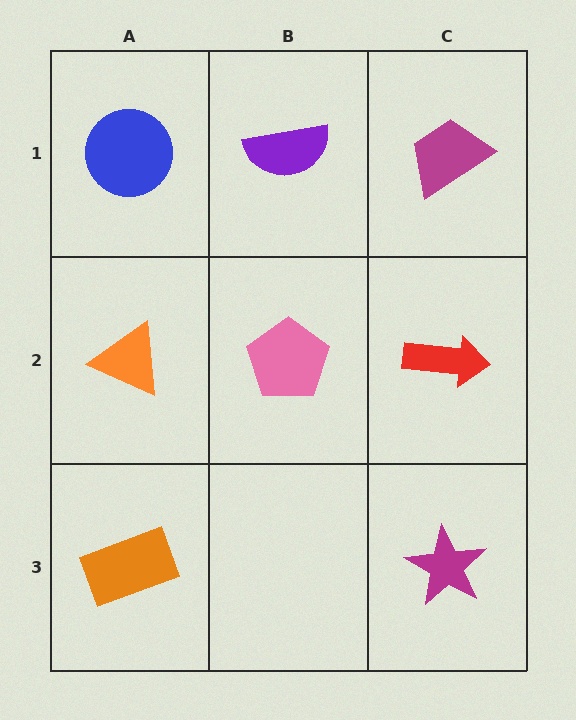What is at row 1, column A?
A blue circle.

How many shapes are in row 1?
3 shapes.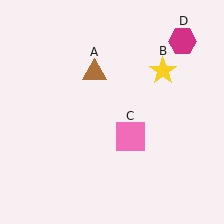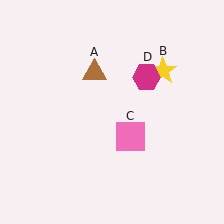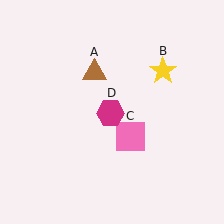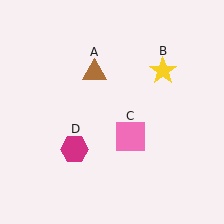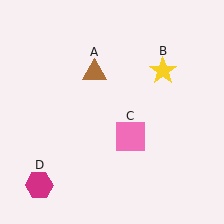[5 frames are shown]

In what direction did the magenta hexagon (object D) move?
The magenta hexagon (object D) moved down and to the left.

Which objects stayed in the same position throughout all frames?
Brown triangle (object A) and yellow star (object B) and pink square (object C) remained stationary.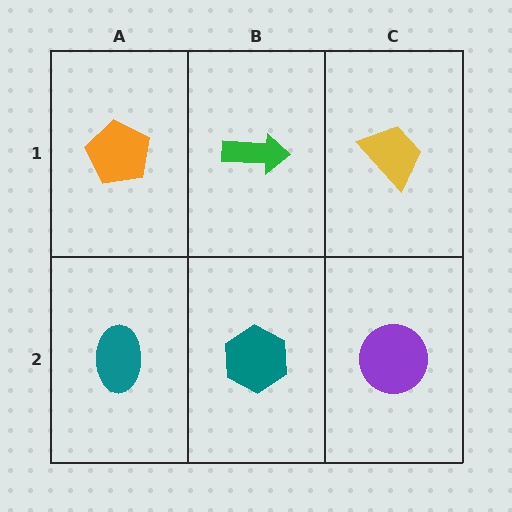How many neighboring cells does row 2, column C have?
2.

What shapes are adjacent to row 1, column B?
A teal hexagon (row 2, column B), an orange pentagon (row 1, column A), a yellow trapezoid (row 1, column C).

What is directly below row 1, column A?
A teal ellipse.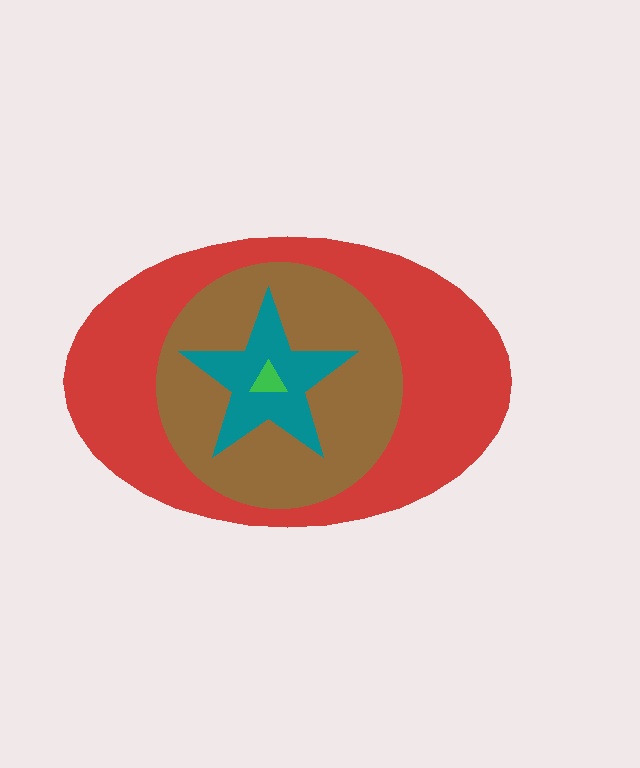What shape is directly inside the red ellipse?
The brown circle.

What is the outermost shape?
The red ellipse.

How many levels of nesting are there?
4.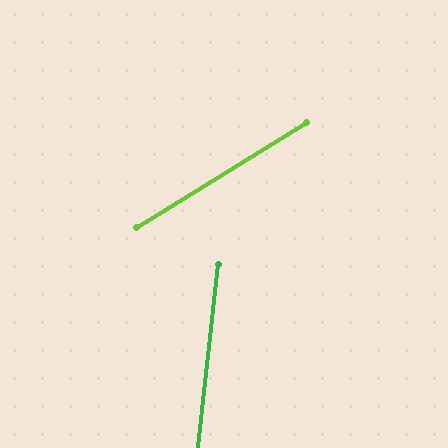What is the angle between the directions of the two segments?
Approximately 52 degrees.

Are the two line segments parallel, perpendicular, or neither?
Neither parallel nor perpendicular — they differ by about 52°.